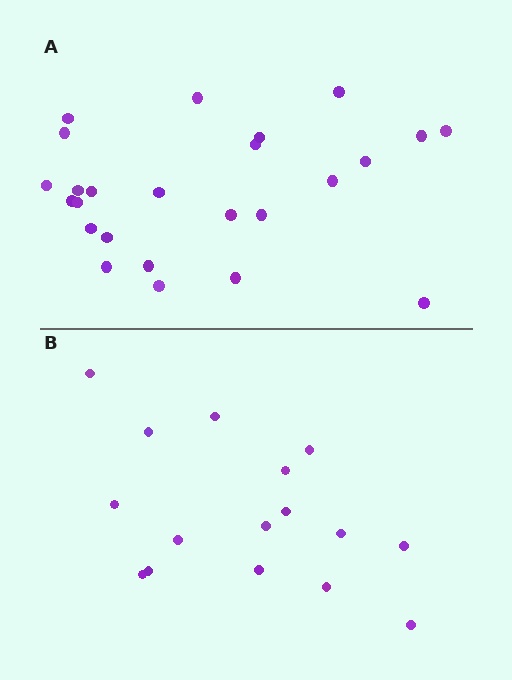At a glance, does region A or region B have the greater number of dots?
Region A (the top region) has more dots.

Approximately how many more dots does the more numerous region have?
Region A has roughly 8 or so more dots than region B.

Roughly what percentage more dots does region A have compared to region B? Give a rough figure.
About 55% more.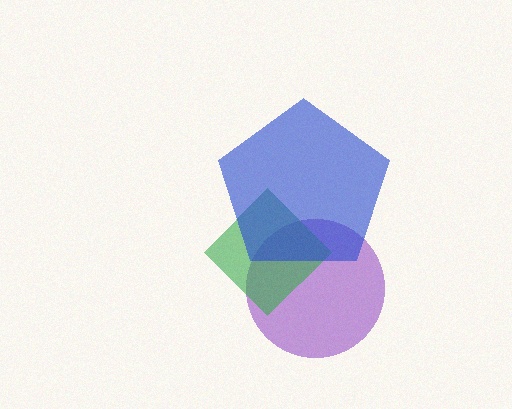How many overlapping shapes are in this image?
There are 3 overlapping shapes in the image.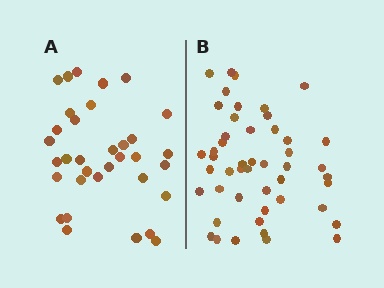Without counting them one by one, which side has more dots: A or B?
Region B (the right region) has more dots.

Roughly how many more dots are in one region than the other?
Region B has approximately 15 more dots than region A.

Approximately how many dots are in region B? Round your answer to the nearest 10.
About 50 dots. (The exact count is 48, which rounds to 50.)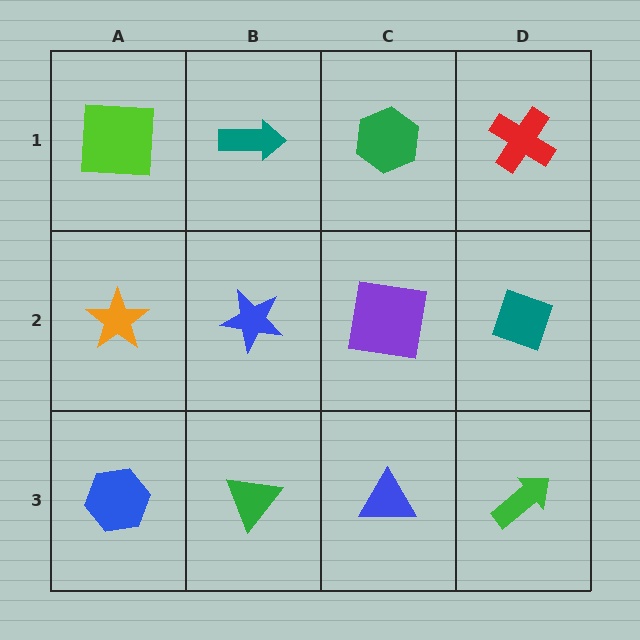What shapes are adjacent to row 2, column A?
A lime square (row 1, column A), a blue hexagon (row 3, column A), a blue star (row 2, column B).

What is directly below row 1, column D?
A teal diamond.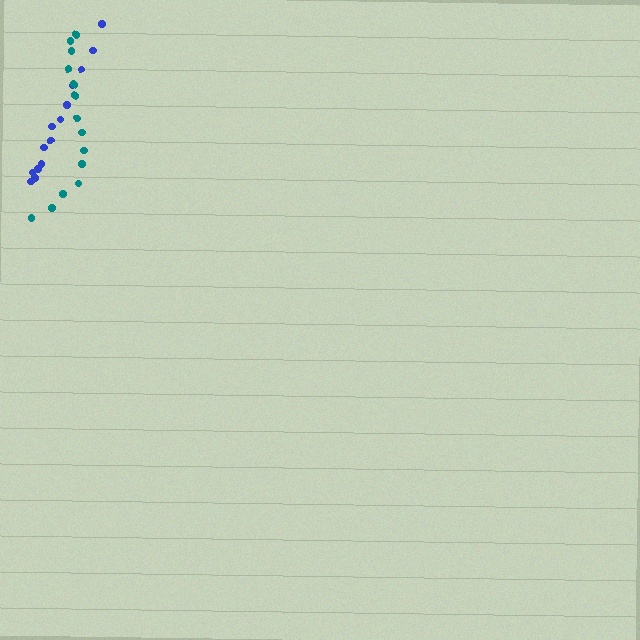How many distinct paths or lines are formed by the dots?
There are 2 distinct paths.